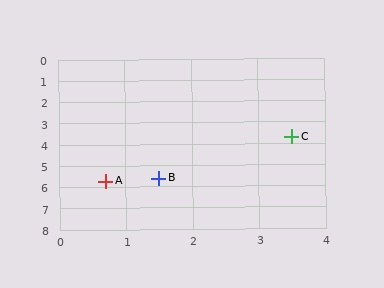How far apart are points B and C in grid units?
Points B and C are about 2.8 grid units apart.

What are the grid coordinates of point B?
Point B is at approximately (1.5, 5.6).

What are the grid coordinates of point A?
Point A is at approximately (0.7, 5.7).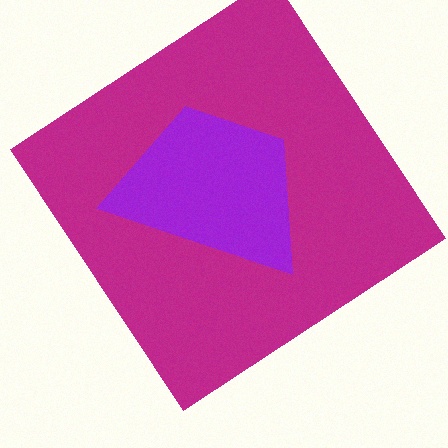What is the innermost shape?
The purple trapezoid.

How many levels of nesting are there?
2.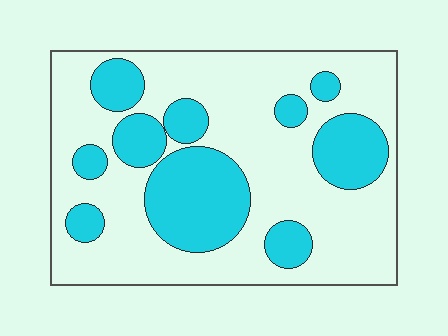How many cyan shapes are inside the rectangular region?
10.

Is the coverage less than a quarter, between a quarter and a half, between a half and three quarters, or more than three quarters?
Between a quarter and a half.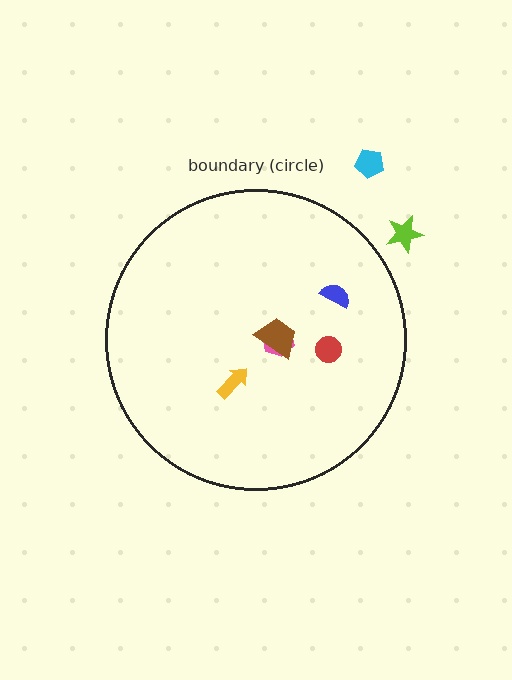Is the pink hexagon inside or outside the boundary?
Inside.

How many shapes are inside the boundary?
5 inside, 2 outside.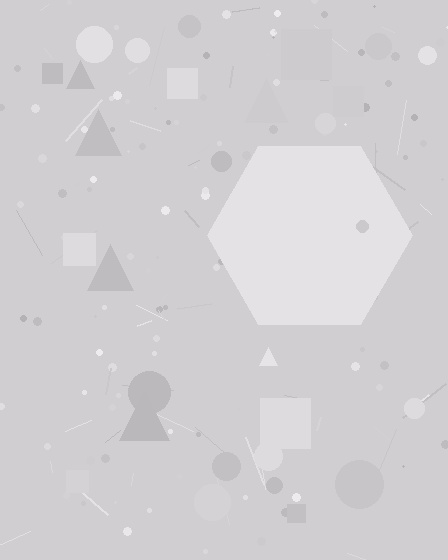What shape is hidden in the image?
A hexagon is hidden in the image.